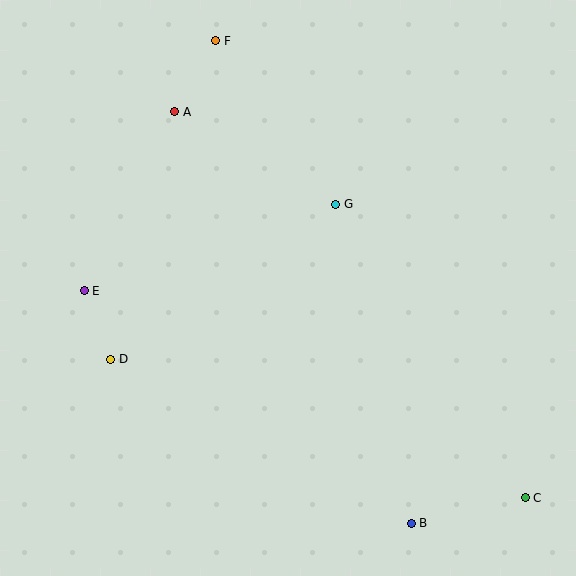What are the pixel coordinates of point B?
Point B is at (411, 523).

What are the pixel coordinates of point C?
Point C is at (525, 498).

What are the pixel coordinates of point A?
Point A is at (175, 112).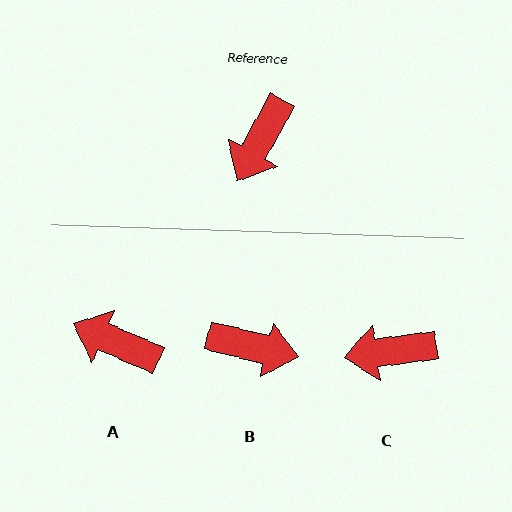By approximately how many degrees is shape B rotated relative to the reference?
Approximately 106 degrees counter-clockwise.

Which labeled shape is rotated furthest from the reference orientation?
B, about 106 degrees away.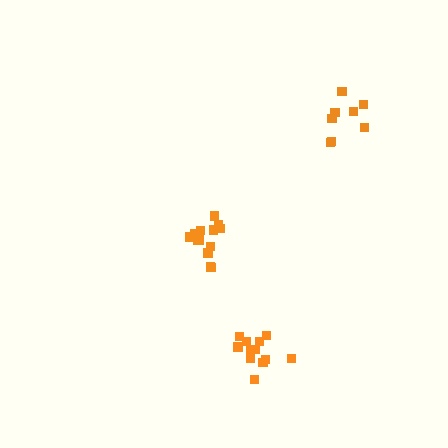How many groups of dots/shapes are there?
There are 3 groups.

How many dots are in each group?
Group 1: 8 dots, Group 2: 12 dots, Group 3: 13 dots (33 total).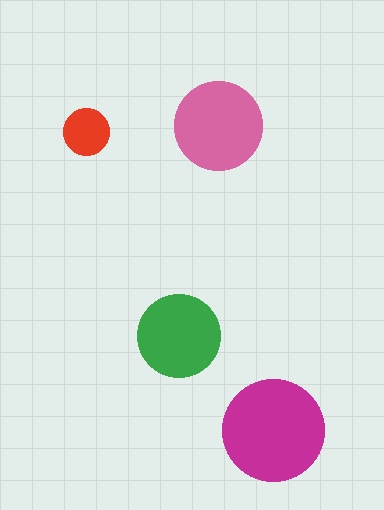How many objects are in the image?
There are 4 objects in the image.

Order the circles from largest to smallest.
the magenta one, the pink one, the green one, the red one.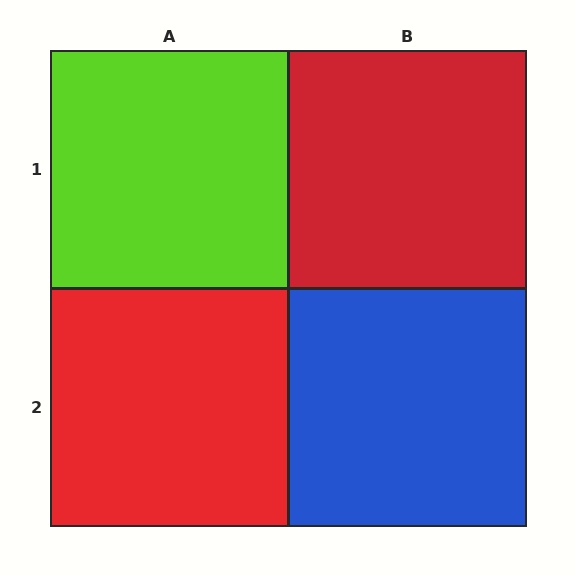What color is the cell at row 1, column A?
Lime.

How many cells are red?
2 cells are red.